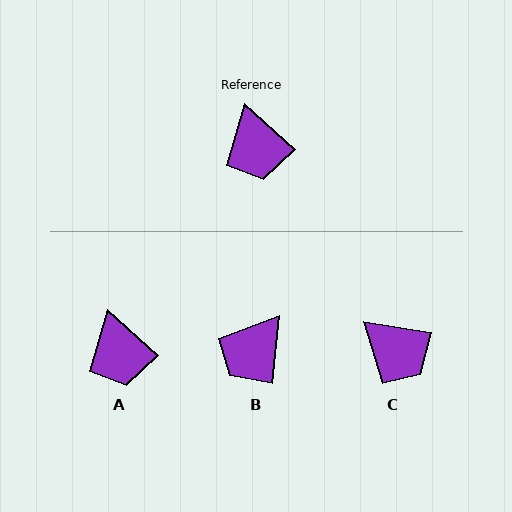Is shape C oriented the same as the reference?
No, it is off by about 33 degrees.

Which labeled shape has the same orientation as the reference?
A.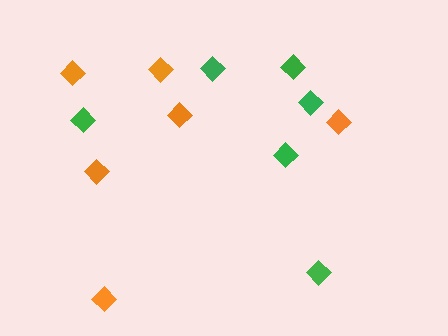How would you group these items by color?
There are 2 groups: one group of green diamonds (6) and one group of orange diamonds (6).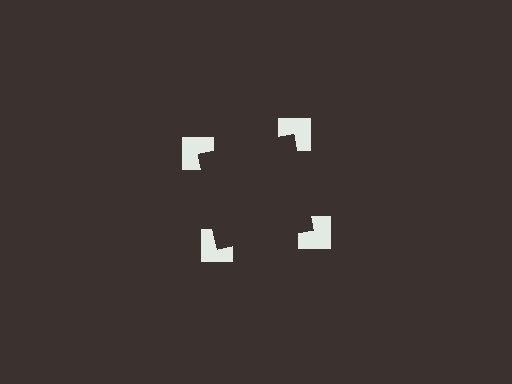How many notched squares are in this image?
There are 4 — one at each vertex of the illusory square.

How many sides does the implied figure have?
4 sides.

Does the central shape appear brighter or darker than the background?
It typically appears slightly darker than the background, even though no actual brightness change is drawn.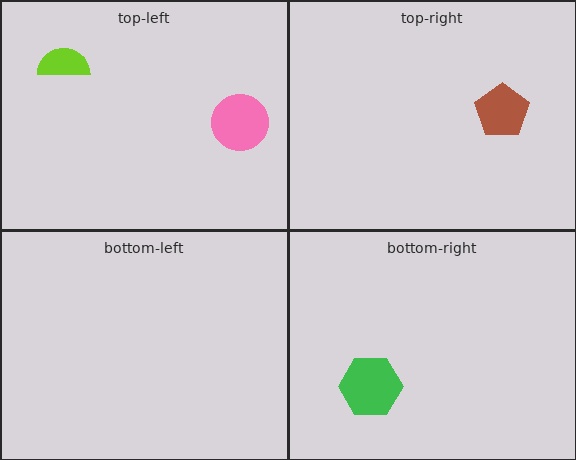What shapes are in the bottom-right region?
The green hexagon.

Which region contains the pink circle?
The top-left region.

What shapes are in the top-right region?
The brown pentagon.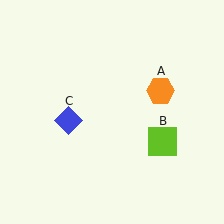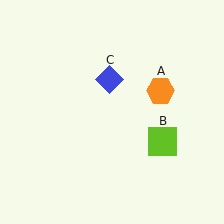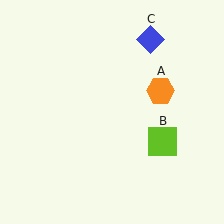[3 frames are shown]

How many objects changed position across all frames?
1 object changed position: blue diamond (object C).